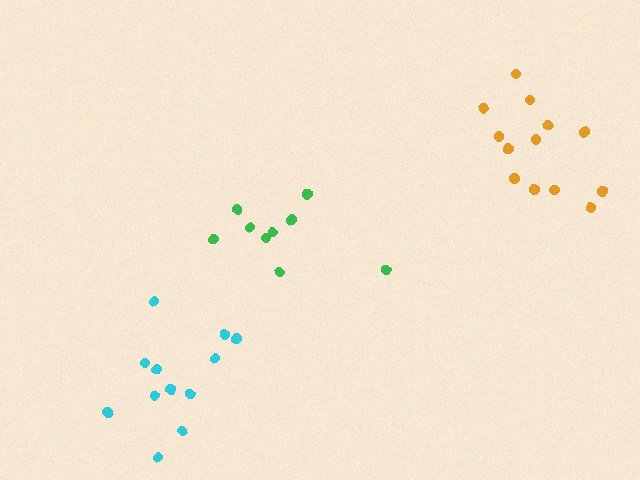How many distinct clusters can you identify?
There are 3 distinct clusters.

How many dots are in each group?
Group 1: 9 dots, Group 2: 12 dots, Group 3: 13 dots (34 total).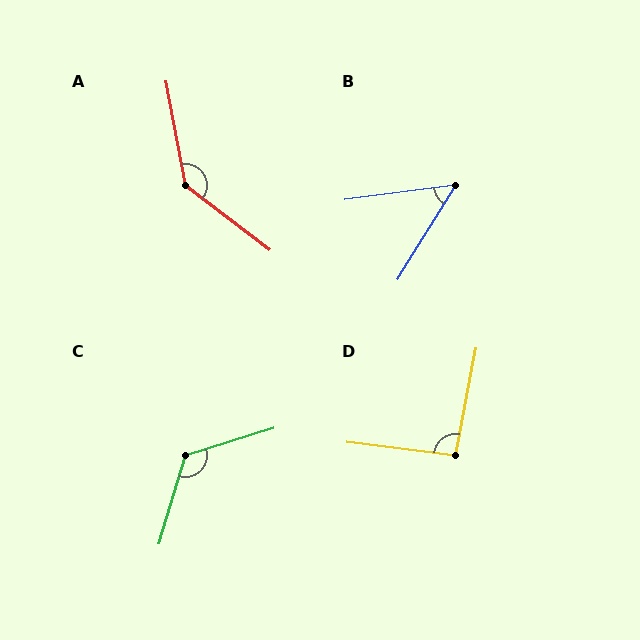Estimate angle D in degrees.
Approximately 94 degrees.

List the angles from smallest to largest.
B (51°), D (94°), C (124°), A (138°).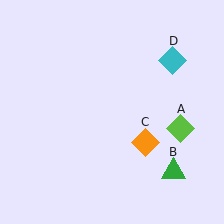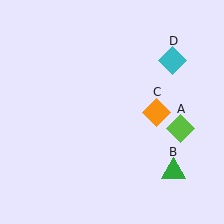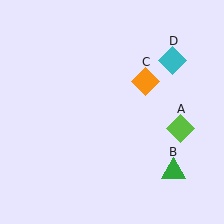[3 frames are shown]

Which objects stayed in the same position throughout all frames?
Lime diamond (object A) and green triangle (object B) and cyan diamond (object D) remained stationary.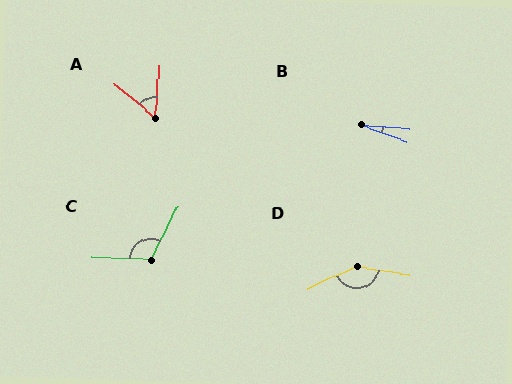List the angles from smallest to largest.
B (15°), A (55°), C (114°), D (146°).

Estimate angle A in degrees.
Approximately 55 degrees.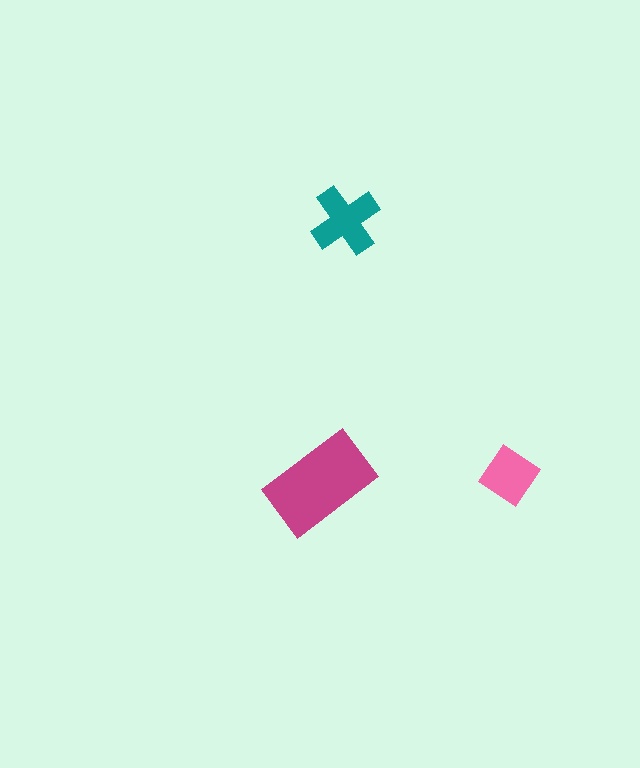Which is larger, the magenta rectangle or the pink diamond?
The magenta rectangle.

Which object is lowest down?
The magenta rectangle is bottommost.